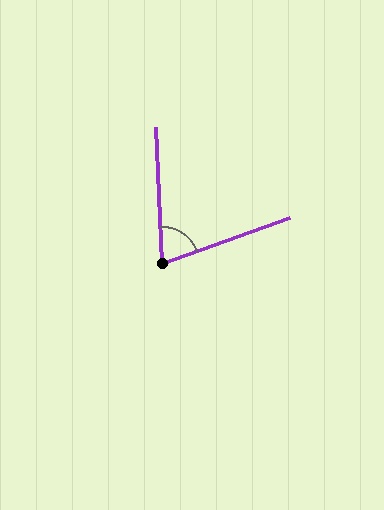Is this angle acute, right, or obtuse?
It is acute.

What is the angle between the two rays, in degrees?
Approximately 72 degrees.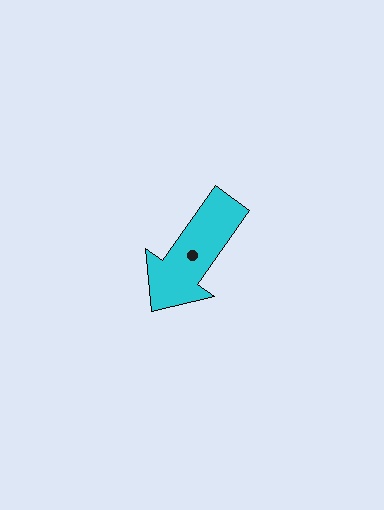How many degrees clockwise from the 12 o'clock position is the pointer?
Approximately 215 degrees.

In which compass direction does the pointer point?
Southwest.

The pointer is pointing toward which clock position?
Roughly 7 o'clock.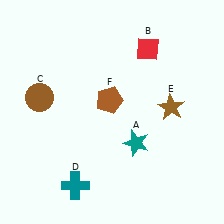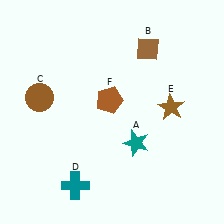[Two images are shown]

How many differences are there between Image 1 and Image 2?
There is 1 difference between the two images.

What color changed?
The diamond (B) changed from red in Image 1 to brown in Image 2.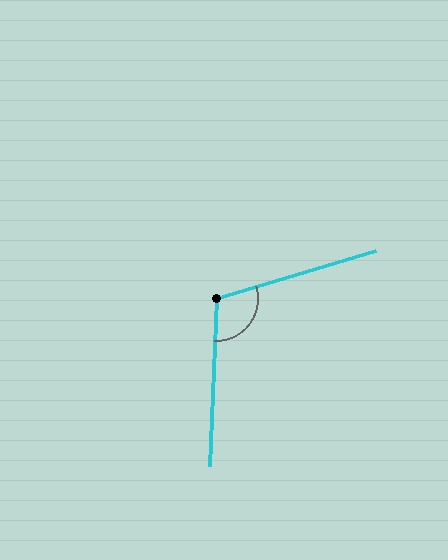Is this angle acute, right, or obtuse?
It is obtuse.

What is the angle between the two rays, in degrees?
Approximately 109 degrees.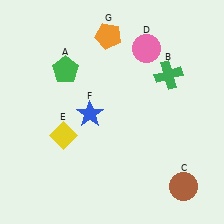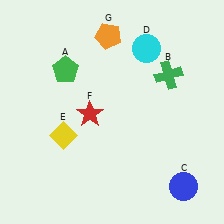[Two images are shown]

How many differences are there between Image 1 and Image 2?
There are 3 differences between the two images.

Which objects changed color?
C changed from brown to blue. D changed from pink to cyan. F changed from blue to red.